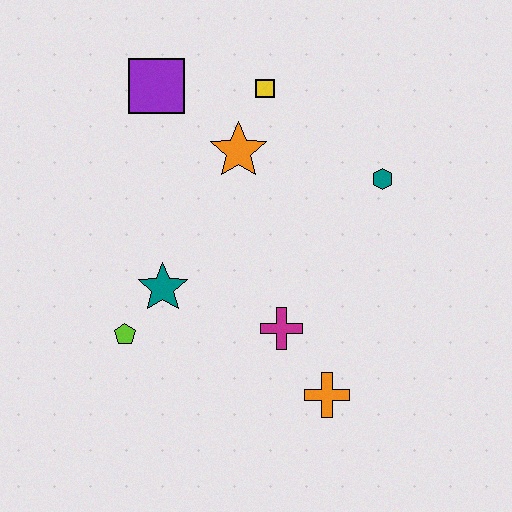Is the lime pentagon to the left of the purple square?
Yes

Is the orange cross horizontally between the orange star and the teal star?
No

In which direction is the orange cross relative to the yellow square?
The orange cross is below the yellow square.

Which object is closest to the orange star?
The yellow square is closest to the orange star.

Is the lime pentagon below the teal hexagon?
Yes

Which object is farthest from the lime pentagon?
The teal hexagon is farthest from the lime pentagon.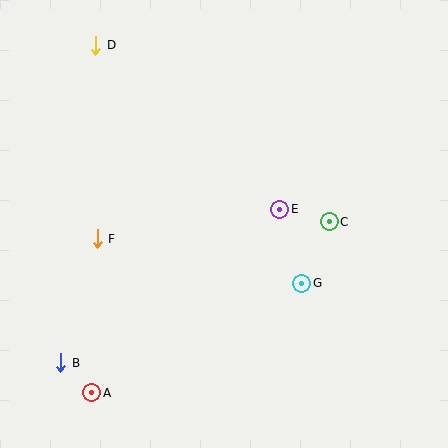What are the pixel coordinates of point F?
Point F is at (97, 239).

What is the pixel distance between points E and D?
The distance between E and D is 247 pixels.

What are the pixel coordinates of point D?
Point D is at (96, 45).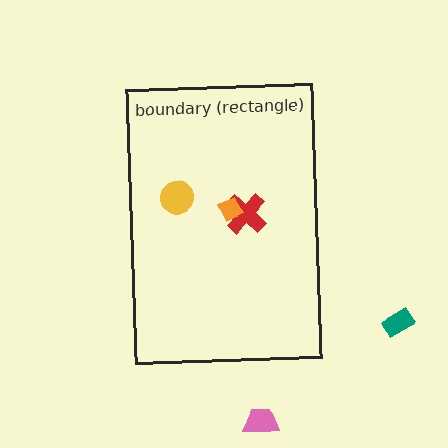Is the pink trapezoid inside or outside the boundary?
Outside.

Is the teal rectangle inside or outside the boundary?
Outside.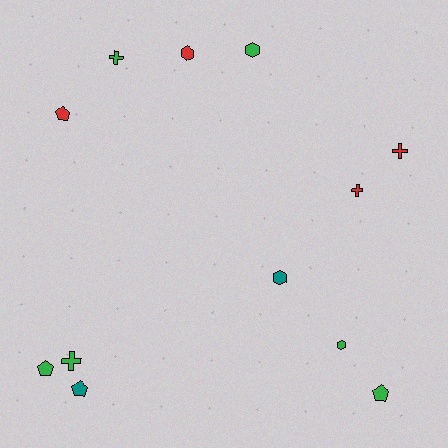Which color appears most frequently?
Green, with 6 objects.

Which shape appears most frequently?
Pentagon, with 4 objects.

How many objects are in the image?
There are 12 objects.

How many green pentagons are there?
There are 2 green pentagons.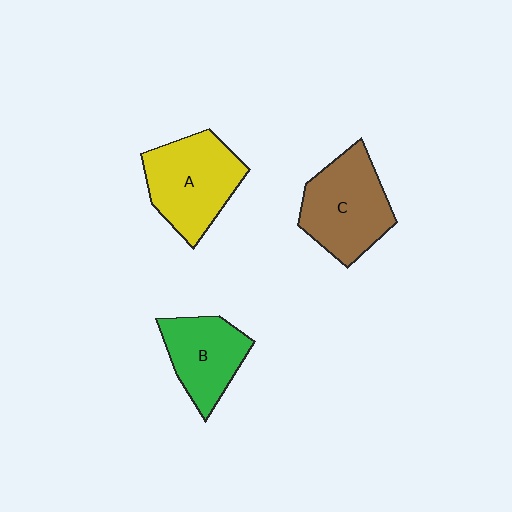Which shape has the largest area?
Shape A (yellow).